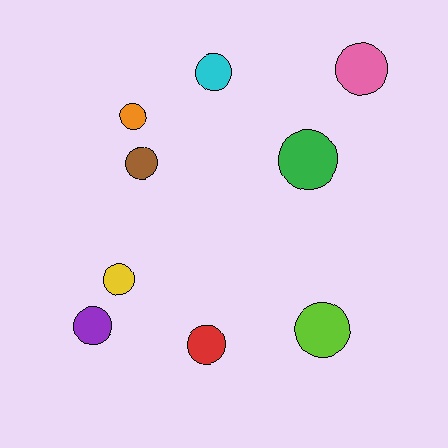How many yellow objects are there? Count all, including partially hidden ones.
There is 1 yellow object.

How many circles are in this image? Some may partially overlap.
There are 9 circles.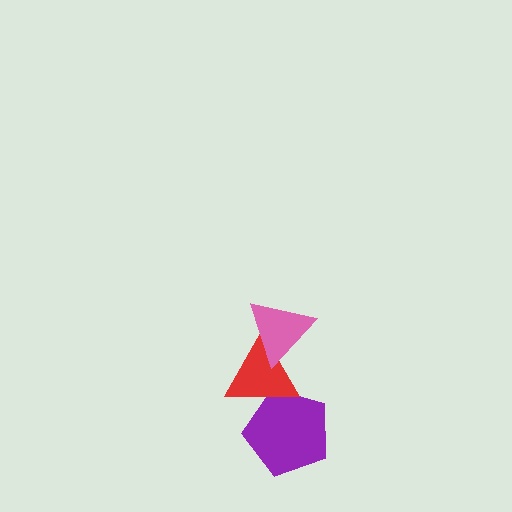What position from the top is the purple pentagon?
The purple pentagon is 3rd from the top.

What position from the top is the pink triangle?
The pink triangle is 1st from the top.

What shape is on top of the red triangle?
The pink triangle is on top of the red triangle.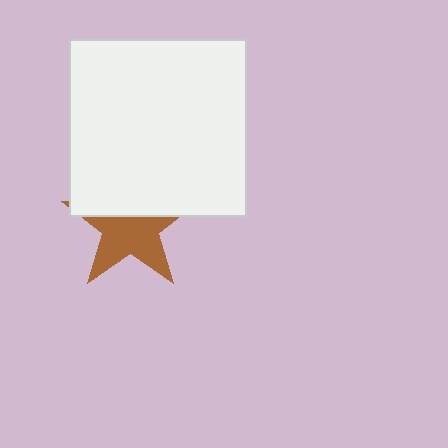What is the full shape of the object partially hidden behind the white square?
The partially hidden object is a brown star.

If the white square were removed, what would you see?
You would see the complete brown star.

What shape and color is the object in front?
The object in front is a white square.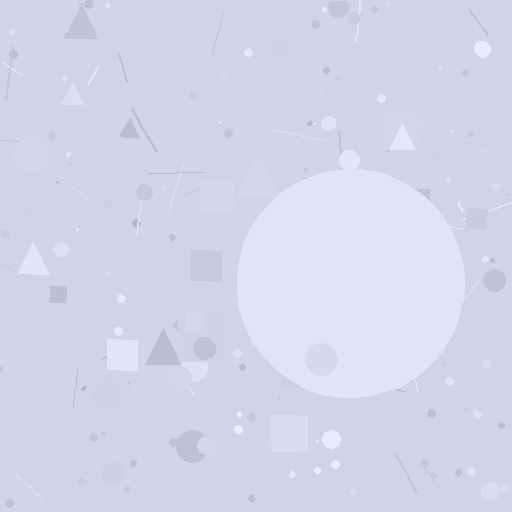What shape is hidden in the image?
A circle is hidden in the image.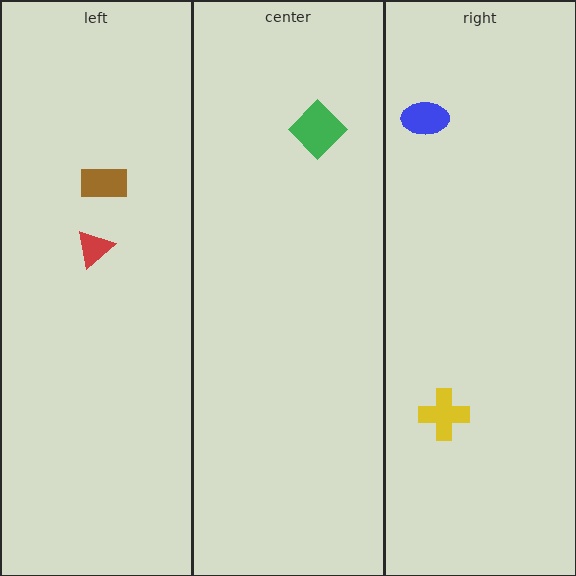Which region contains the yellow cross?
The right region.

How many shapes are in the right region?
2.